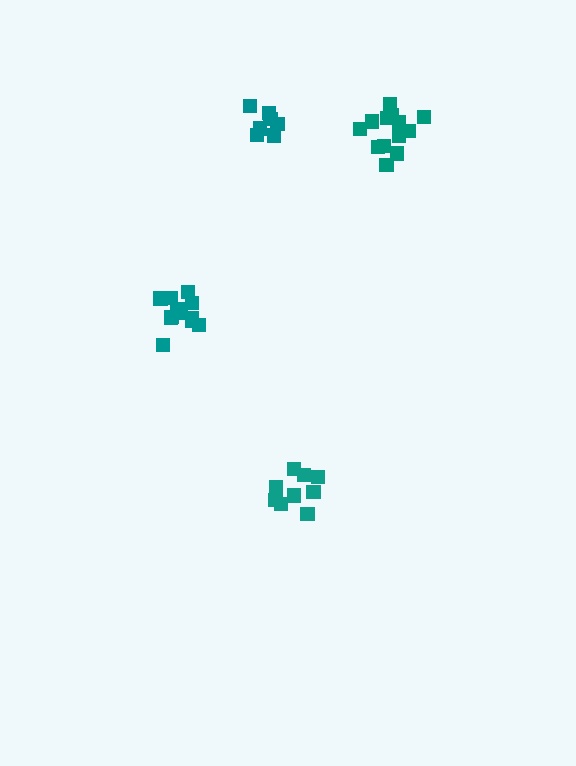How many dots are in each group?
Group 1: 12 dots, Group 2: 7 dots, Group 3: 13 dots, Group 4: 9 dots (41 total).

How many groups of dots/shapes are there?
There are 4 groups.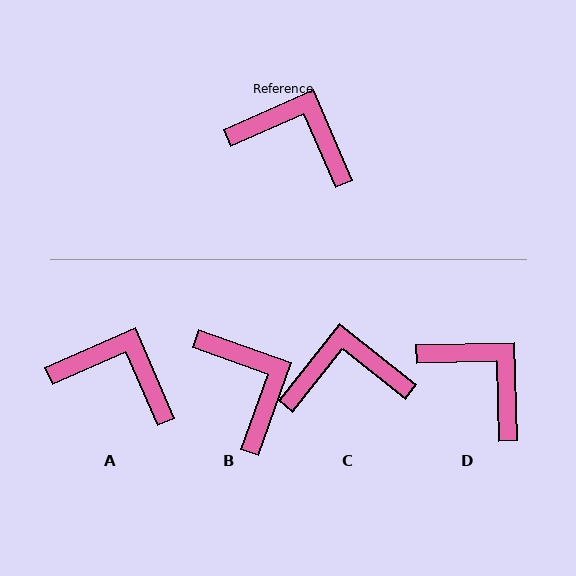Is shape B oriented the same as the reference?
No, it is off by about 43 degrees.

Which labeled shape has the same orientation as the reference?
A.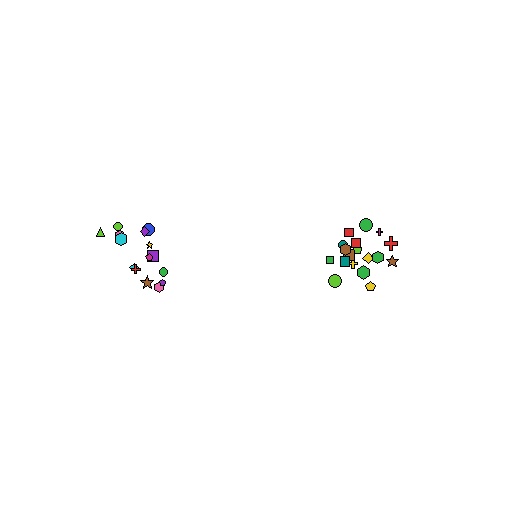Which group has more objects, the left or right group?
The right group.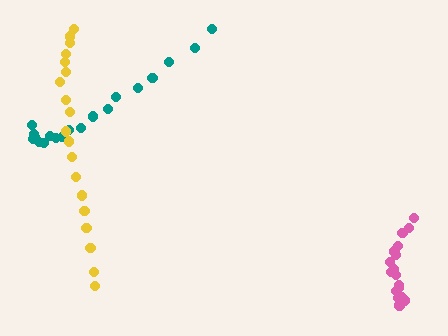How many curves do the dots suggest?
There are 3 distinct paths.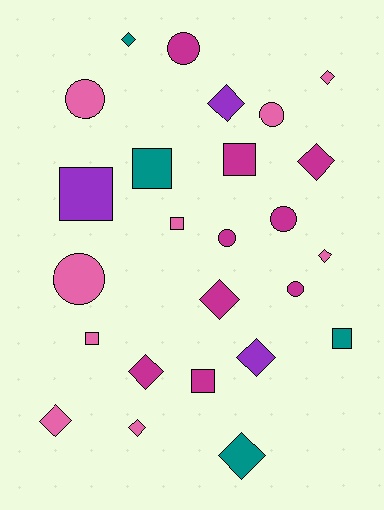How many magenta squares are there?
There are 2 magenta squares.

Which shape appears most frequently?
Diamond, with 11 objects.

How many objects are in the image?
There are 25 objects.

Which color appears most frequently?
Magenta, with 9 objects.